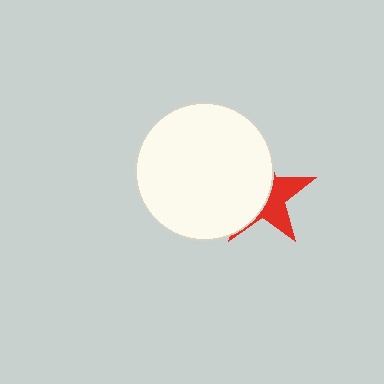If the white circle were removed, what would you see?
You would see the complete red star.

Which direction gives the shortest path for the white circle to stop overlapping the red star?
Moving left gives the shortest separation.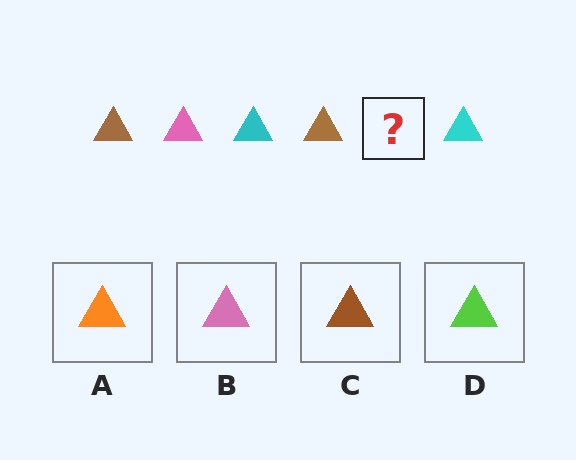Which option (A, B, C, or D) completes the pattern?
B.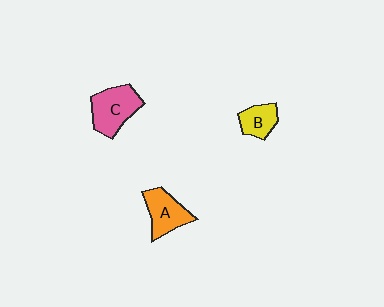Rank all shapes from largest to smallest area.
From largest to smallest: C (pink), A (orange), B (yellow).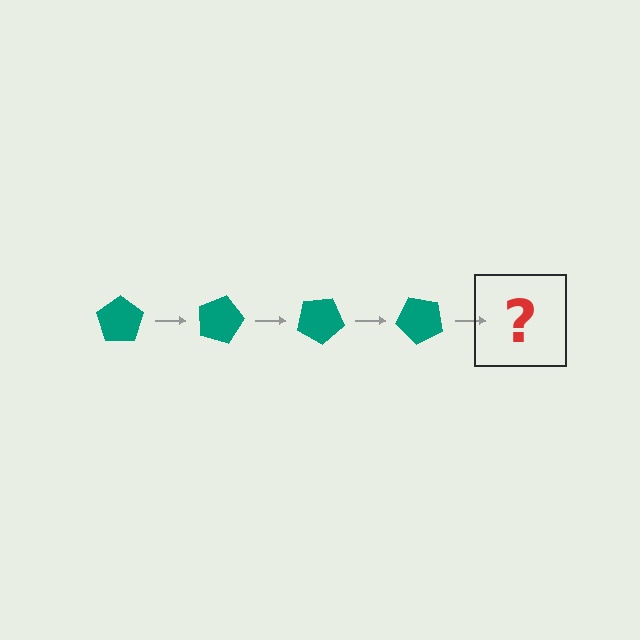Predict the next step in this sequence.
The next step is a teal pentagon rotated 60 degrees.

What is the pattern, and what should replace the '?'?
The pattern is that the pentagon rotates 15 degrees each step. The '?' should be a teal pentagon rotated 60 degrees.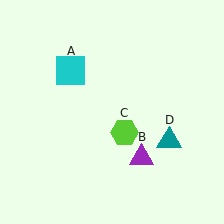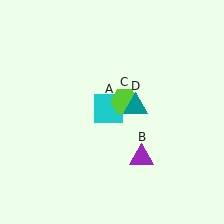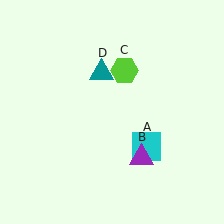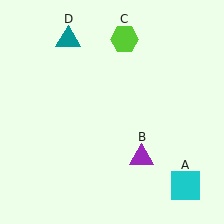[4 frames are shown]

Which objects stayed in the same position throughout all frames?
Purple triangle (object B) remained stationary.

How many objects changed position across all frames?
3 objects changed position: cyan square (object A), lime hexagon (object C), teal triangle (object D).